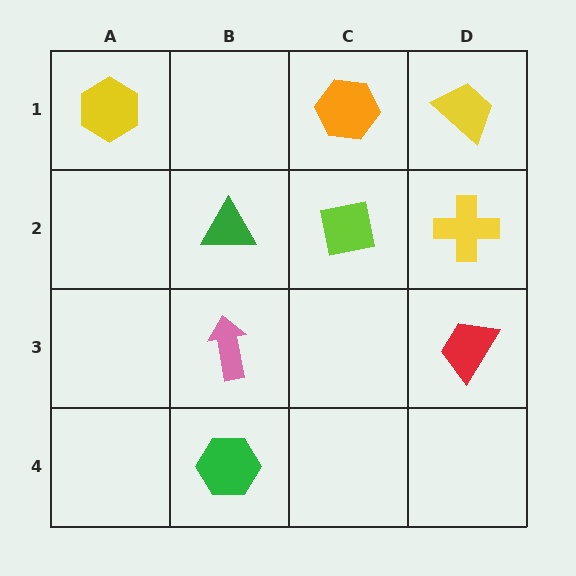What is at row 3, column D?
A red trapezoid.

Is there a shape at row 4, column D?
No, that cell is empty.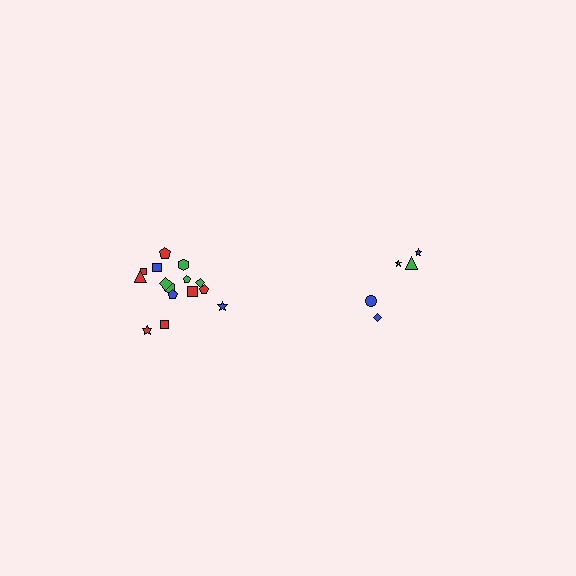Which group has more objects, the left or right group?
The left group.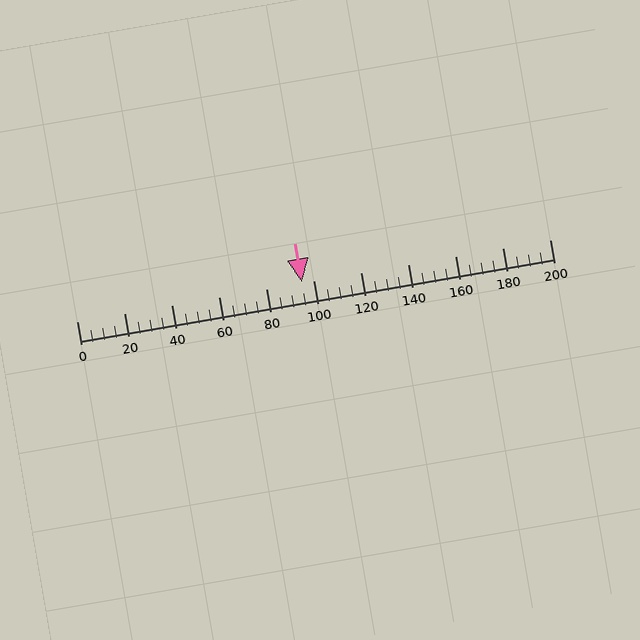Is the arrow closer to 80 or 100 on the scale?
The arrow is closer to 100.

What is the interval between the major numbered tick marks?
The major tick marks are spaced 20 units apart.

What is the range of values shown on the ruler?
The ruler shows values from 0 to 200.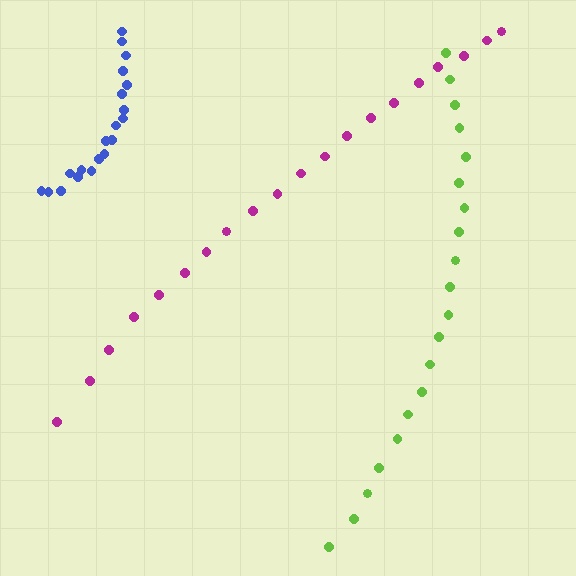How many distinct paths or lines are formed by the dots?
There are 3 distinct paths.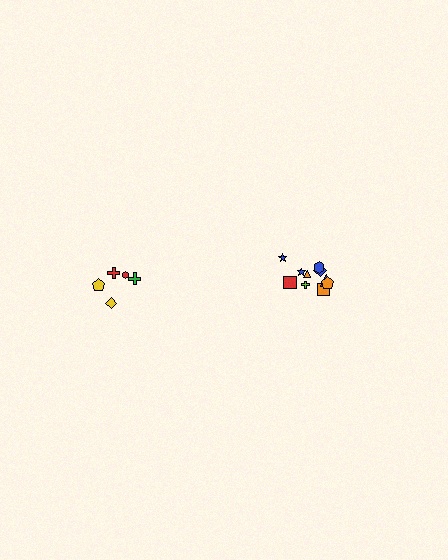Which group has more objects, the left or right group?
The right group.